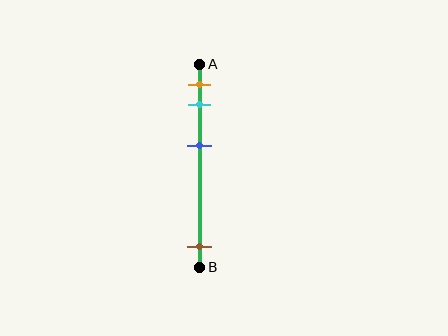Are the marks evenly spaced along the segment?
No, the marks are not evenly spaced.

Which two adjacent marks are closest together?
The orange and cyan marks are the closest adjacent pair.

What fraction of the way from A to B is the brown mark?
The brown mark is approximately 90% (0.9) of the way from A to B.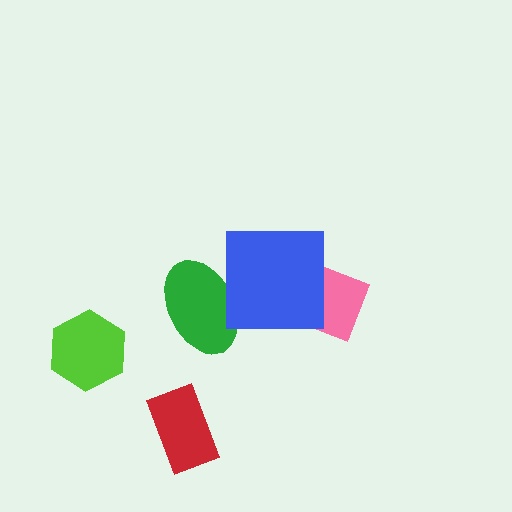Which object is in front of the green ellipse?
The blue square is in front of the green ellipse.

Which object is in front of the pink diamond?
The blue square is in front of the pink diamond.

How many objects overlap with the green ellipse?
1 object overlaps with the green ellipse.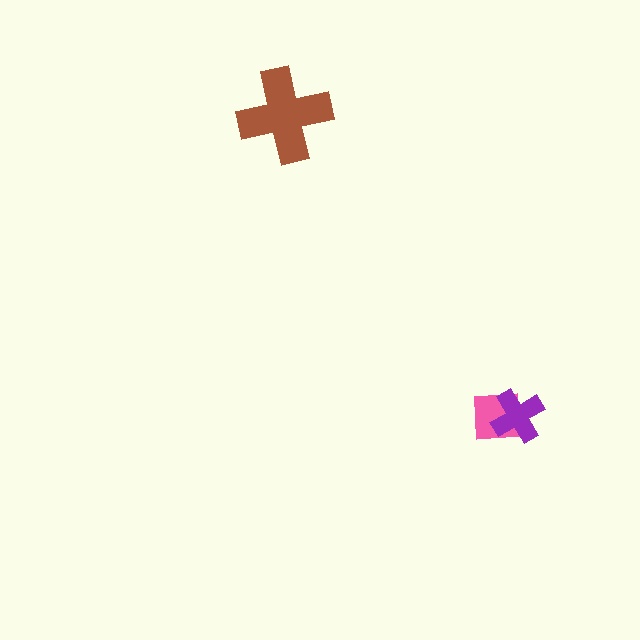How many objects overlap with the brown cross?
0 objects overlap with the brown cross.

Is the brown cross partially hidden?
No, no other shape covers it.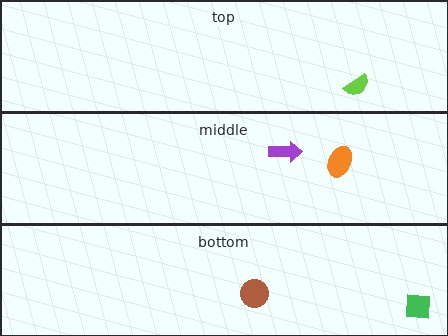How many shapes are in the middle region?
2.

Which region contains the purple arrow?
The middle region.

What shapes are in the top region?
The lime semicircle.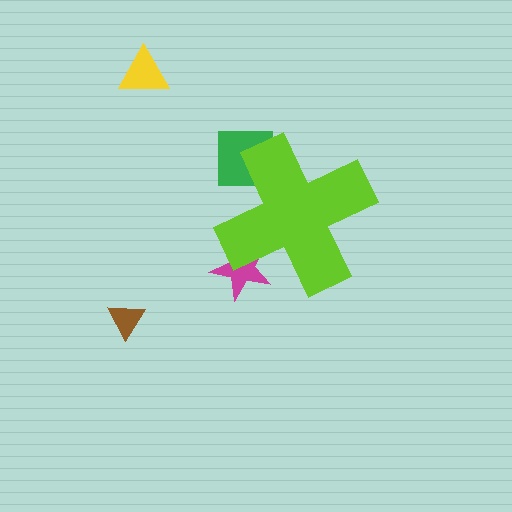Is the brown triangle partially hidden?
No, the brown triangle is fully visible.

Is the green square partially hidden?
Yes, the green square is partially hidden behind the lime cross.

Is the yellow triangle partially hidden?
No, the yellow triangle is fully visible.